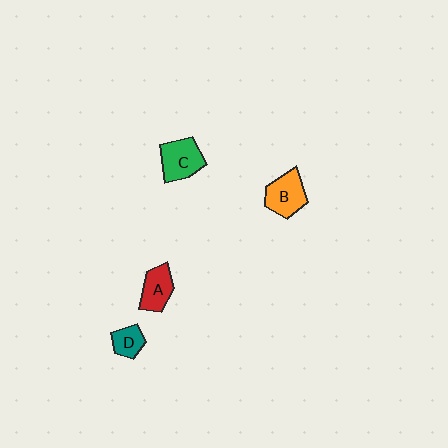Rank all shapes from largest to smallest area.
From largest to smallest: C (green), B (orange), A (red), D (teal).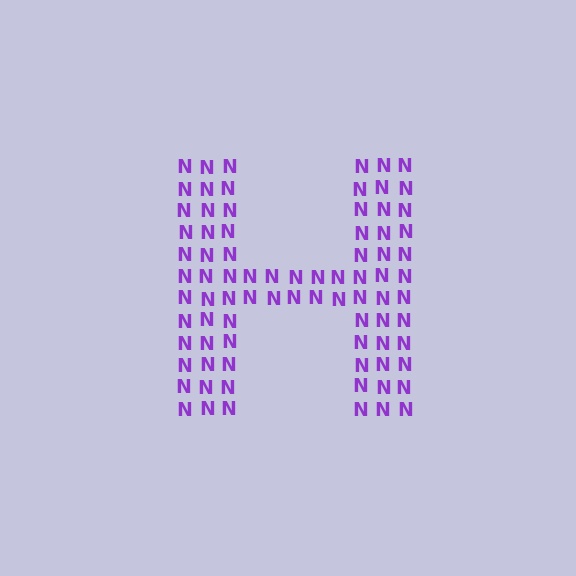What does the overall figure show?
The overall figure shows the letter H.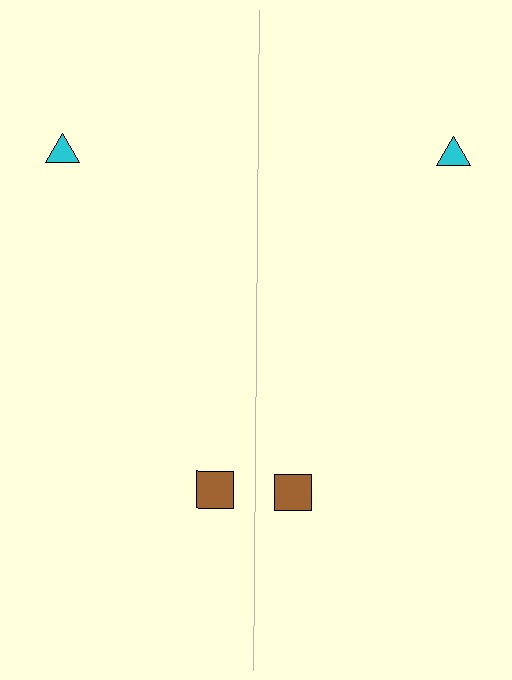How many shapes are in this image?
There are 4 shapes in this image.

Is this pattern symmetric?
Yes, this pattern has bilateral (reflection) symmetry.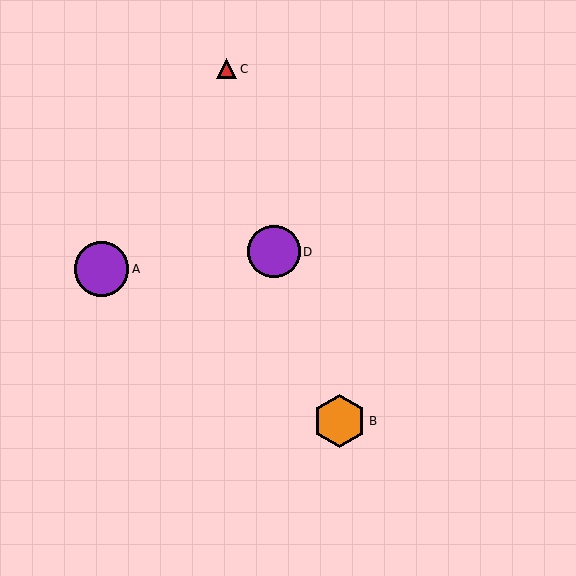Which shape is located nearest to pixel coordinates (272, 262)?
The purple circle (labeled D) at (274, 252) is nearest to that location.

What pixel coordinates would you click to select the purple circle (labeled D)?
Click at (274, 252) to select the purple circle D.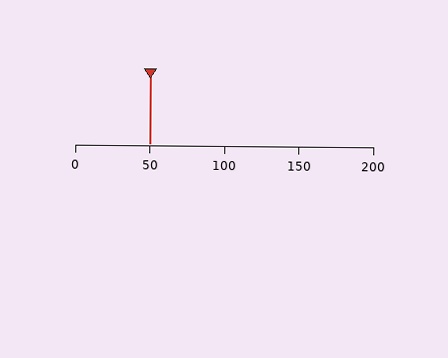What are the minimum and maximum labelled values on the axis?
The axis runs from 0 to 200.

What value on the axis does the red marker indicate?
The marker indicates approximately 50.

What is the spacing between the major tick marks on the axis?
The major ticks are spaced 50 apart.